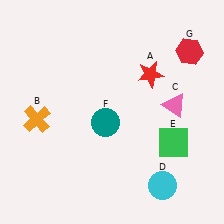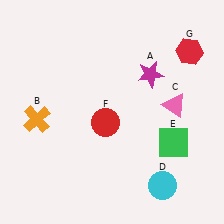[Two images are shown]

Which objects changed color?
A changed from red to magenta. F changed from teal to red.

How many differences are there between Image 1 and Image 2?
There are 2 differences between the two images.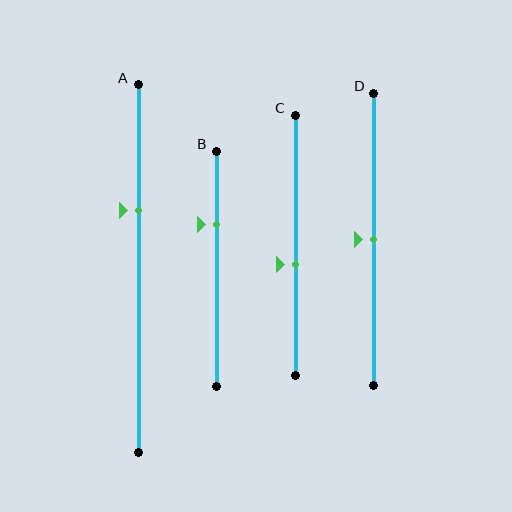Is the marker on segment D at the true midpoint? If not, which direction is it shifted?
Yes, the marker on segment D is at the true midpoint.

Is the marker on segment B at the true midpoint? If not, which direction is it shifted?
No, the marker on segment B is shifted upward by about 19% of the segment length.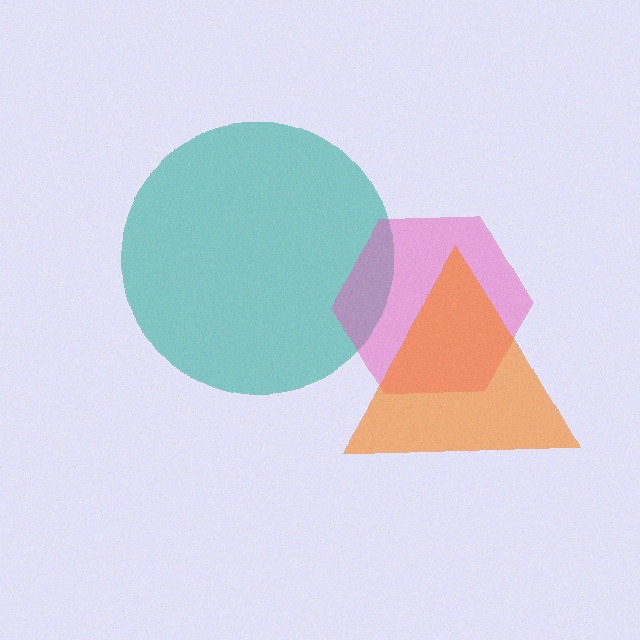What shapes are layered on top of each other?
The layered shapes are: a teal circle, a pink hexagon, an orange triangle.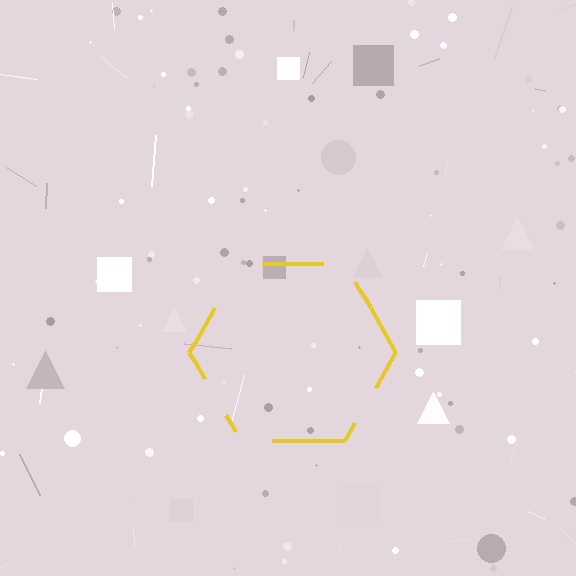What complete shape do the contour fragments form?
The contour fragments form a hexagon.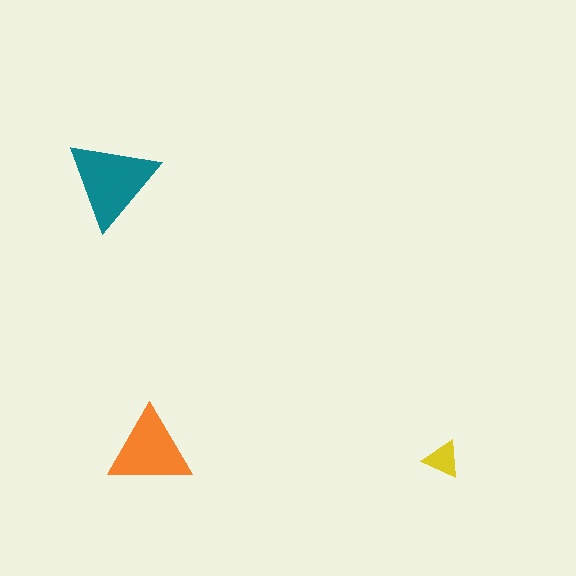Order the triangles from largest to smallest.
the teal one, the orange one, the yellow one.